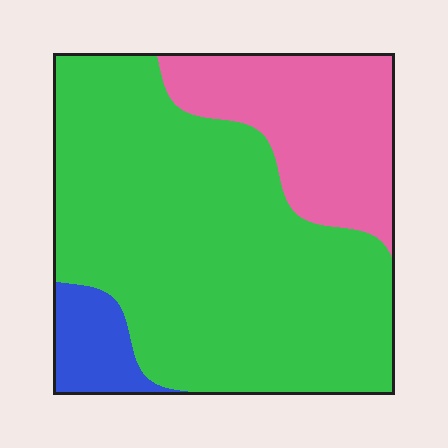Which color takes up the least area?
Blue, at roughly 10%.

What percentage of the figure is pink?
Pink takes up about one quarter (1/4) of the figure.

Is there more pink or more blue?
Pink.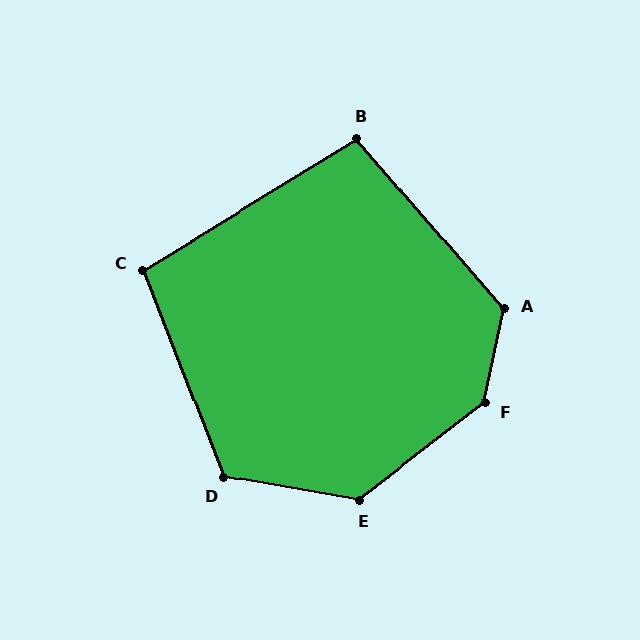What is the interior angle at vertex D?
Approximately 121 degrees (obtuse).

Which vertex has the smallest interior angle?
B, at approximately 100 degrees.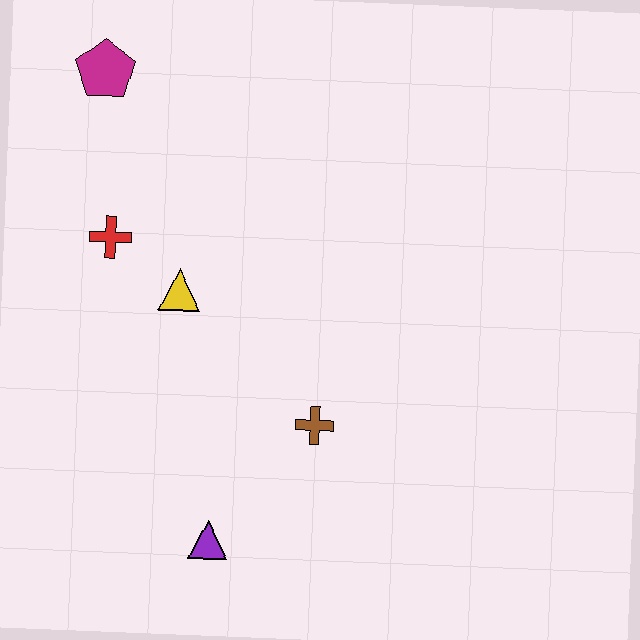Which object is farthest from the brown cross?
The magenta pentagon is farthest from the brown cross.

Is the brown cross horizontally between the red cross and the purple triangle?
No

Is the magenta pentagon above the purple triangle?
Yes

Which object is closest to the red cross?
The yellow triangle is closest to the red cross.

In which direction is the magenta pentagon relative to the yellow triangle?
The magenta pentagon is above the yellow triangle.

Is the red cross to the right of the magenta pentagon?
Yes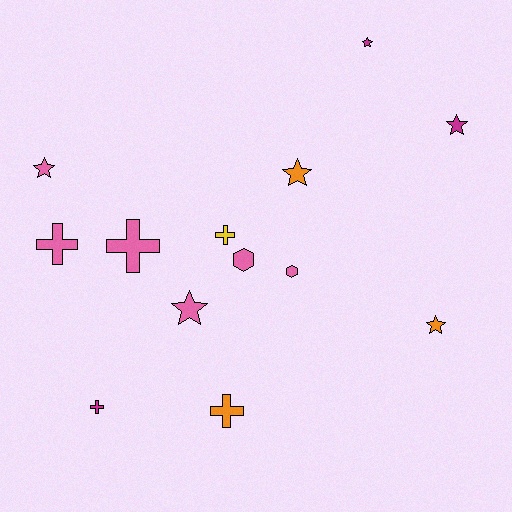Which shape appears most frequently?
Star, with 6 objects.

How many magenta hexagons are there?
There are no magenta hexagons.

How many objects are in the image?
There are 13 objects.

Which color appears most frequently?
Pink, with 6 objects.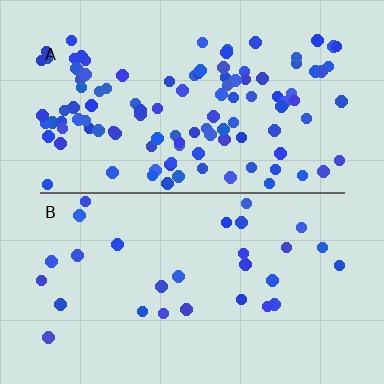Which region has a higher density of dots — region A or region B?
A (the top).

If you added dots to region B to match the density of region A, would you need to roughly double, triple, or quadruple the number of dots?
Approximately quadruple.